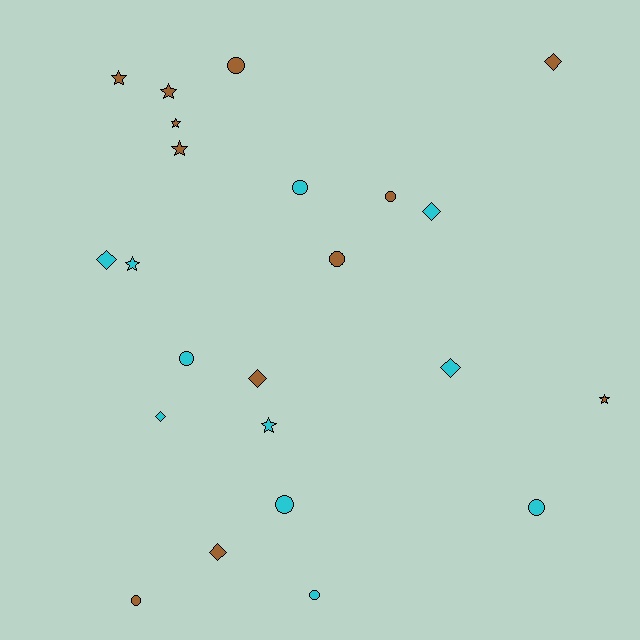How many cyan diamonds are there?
There are 4 cyan diamonds.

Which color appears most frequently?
Brown, with 12 objects.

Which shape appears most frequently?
Circle, with 9 objects.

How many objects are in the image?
There are 23 objects.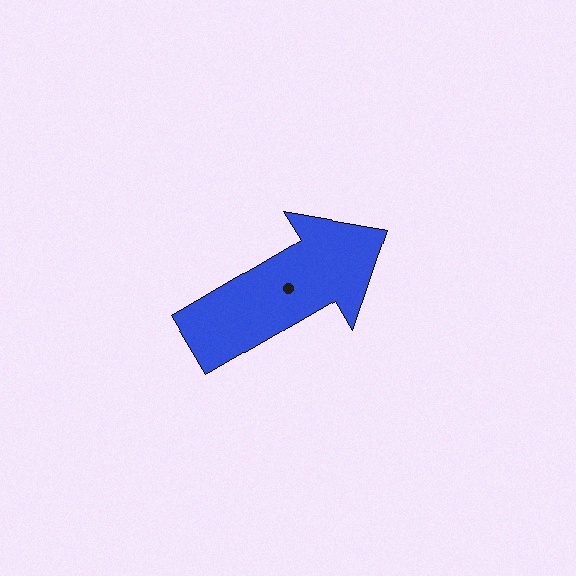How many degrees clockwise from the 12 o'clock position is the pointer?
Approximately 59 degrees.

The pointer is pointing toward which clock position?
Roughly 2 o'clock.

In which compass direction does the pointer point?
Northeast.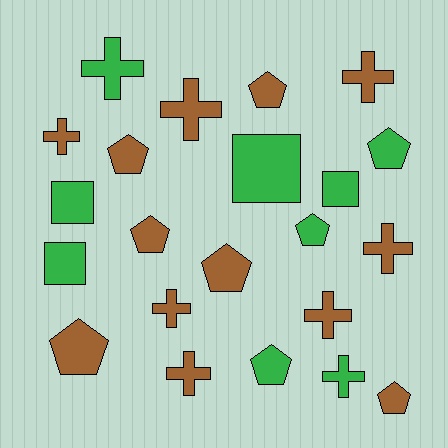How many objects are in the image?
There are 22 objects.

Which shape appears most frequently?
Pentagon, with 9 objects.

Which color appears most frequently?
Brown, with 13 objects.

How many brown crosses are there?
There are 7 brown crosses.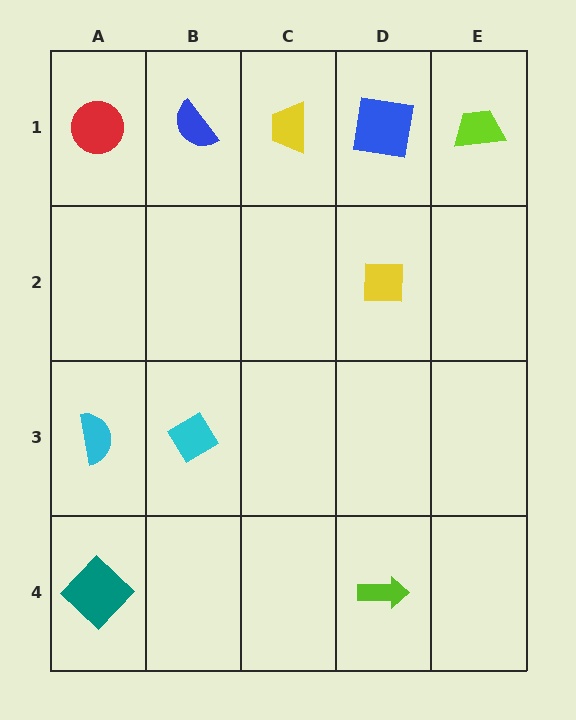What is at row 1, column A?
A red circle.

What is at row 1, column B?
A blue semicircle.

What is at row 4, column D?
A lime arrow.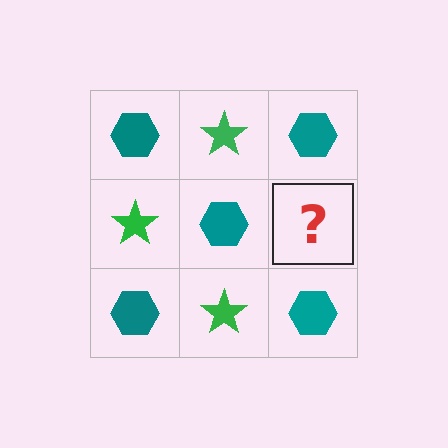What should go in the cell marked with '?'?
The missing cell should contain a green star.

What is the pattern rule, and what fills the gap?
The rule is that it alternates teal hexagon and green star in a checkerboard pattern. The gap should be filled with a green star.